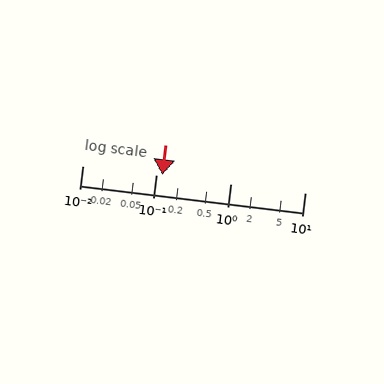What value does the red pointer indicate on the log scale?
The pointer indicates approximately 0.12.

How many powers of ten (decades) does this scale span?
The scale spans 3 decades, from 0.01 to 10.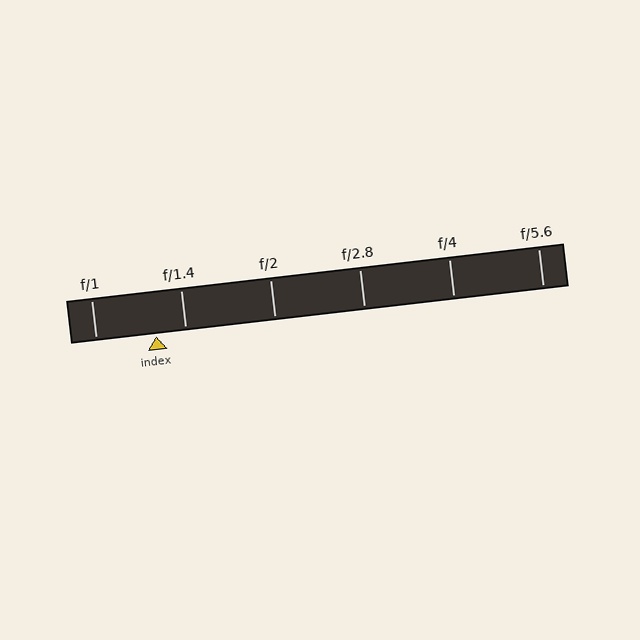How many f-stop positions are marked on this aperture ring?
There are 6 f-stop positions marked.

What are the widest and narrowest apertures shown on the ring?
The widest aperture shown is f/1 and the narrowest is f/5.6.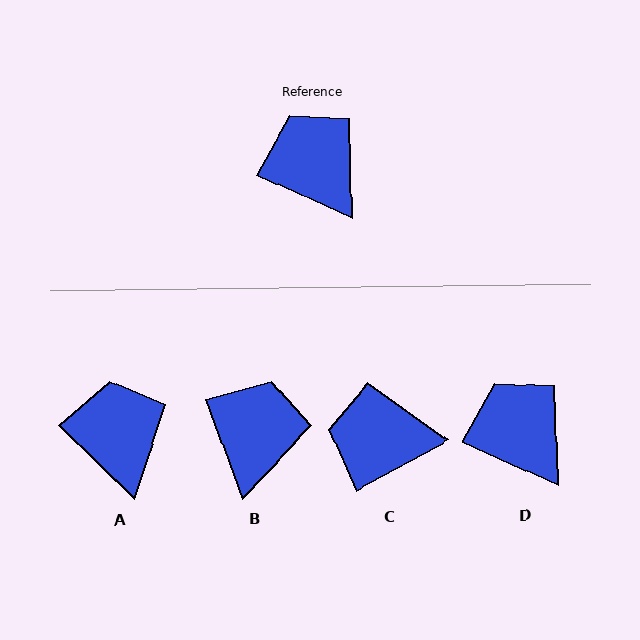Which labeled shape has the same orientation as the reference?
D.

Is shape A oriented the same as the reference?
No, it is off by about 20 degrees.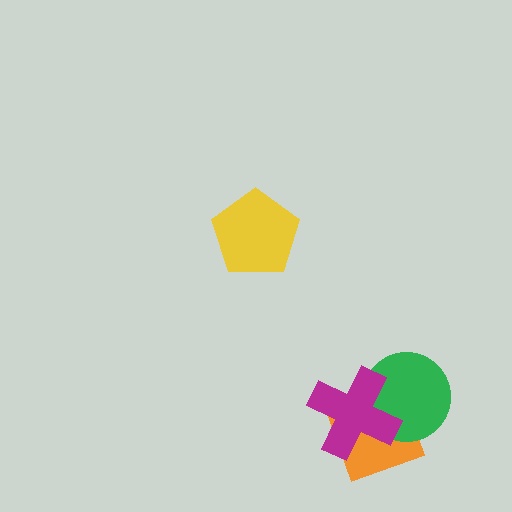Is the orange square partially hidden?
Yes, it is partially covered by another shape.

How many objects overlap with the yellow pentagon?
0 objects overlap with the yellow pentagon.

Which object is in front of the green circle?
The magenta cross is in front of the green circle.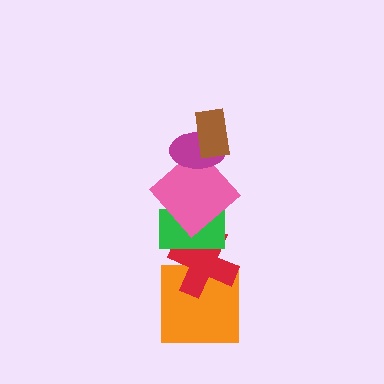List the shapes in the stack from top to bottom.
From top to bottom: the brown rectangle, the magenta ellipse, the pink diamond, the green rectangle, the red cross, the orange square.